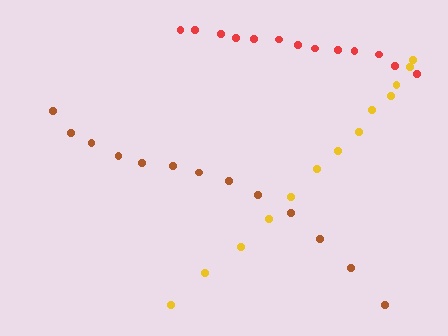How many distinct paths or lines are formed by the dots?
There are 3 distinct paths.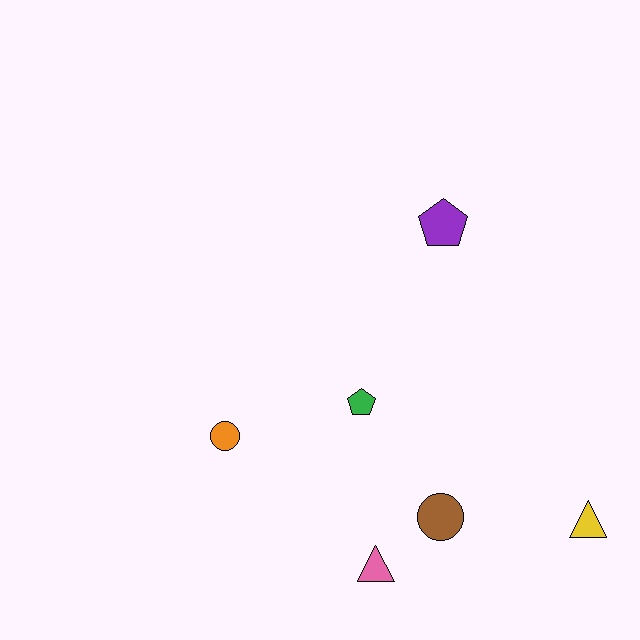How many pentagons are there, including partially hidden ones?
There are 2 pentagons.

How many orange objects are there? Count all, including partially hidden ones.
There is 1 orange object.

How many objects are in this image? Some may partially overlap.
There are 6 objects.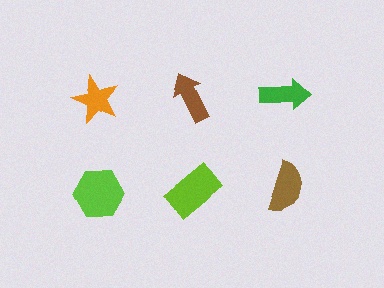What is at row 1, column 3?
A green arrow.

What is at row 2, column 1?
A lime hexagon.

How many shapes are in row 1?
3 shapes.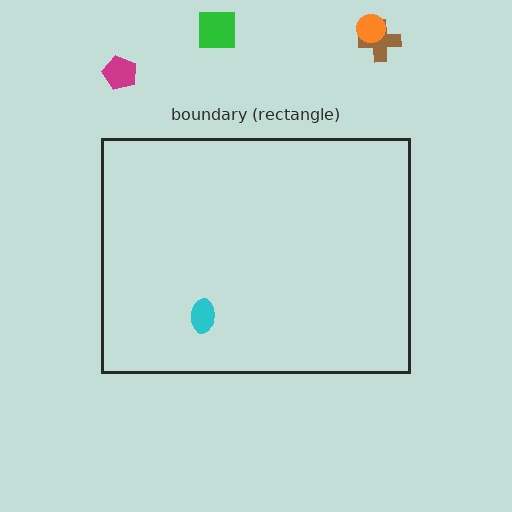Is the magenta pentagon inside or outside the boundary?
Outside.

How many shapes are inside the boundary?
1 inside, 4 outside.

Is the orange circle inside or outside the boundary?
Outside.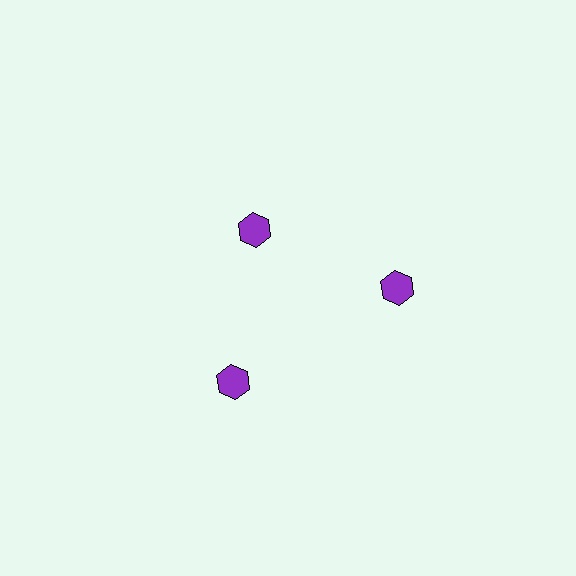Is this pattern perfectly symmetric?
No. The 3 purple hexagons are arranged in a ring, but one element near the 11 o'clock position is pulled inward toward the center, breaking the 3-fold rotational symmetry.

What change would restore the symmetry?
The symmetry would be restored by moving it outward, back onto the ring so that all 3 hexagons sit at equal angles and equal distance from the center.